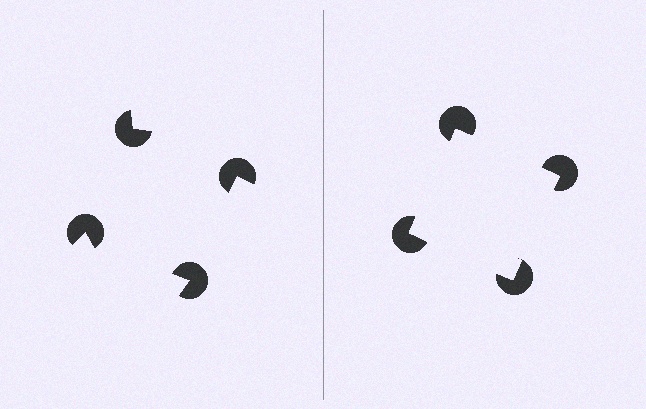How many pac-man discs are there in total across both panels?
8 — 4 on each side.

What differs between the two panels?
The pac-man discs are positioned identically on both sides; only the wedge orientations differ. On the right they align to a square; on the left they are misaligned.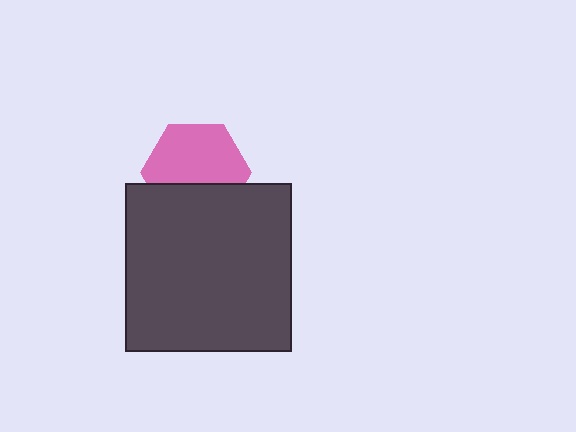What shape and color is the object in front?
The object in front is a dark gray rectangle.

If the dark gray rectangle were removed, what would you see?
You would see the complete pink hexagon.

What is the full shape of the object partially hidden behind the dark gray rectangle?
The partially hidden object is a pink hexagon.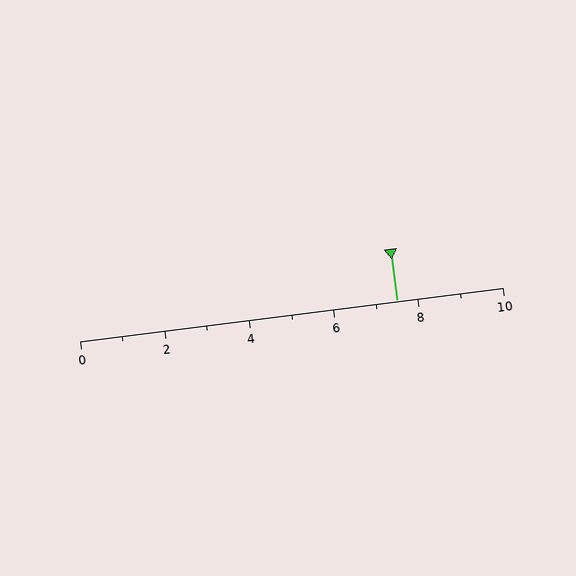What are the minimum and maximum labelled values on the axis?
The axis runs from 0 to 10.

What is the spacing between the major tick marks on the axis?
The major ticks are spaced 2 apart.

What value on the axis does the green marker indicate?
The marker indicates approximately 7.5.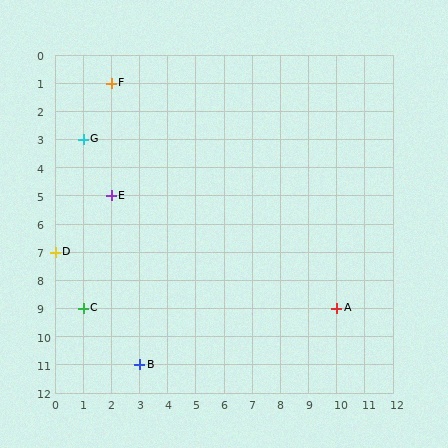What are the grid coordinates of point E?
Point E is at grid coordinates (2, 5).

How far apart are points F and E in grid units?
Points F and E are 4 rows apart.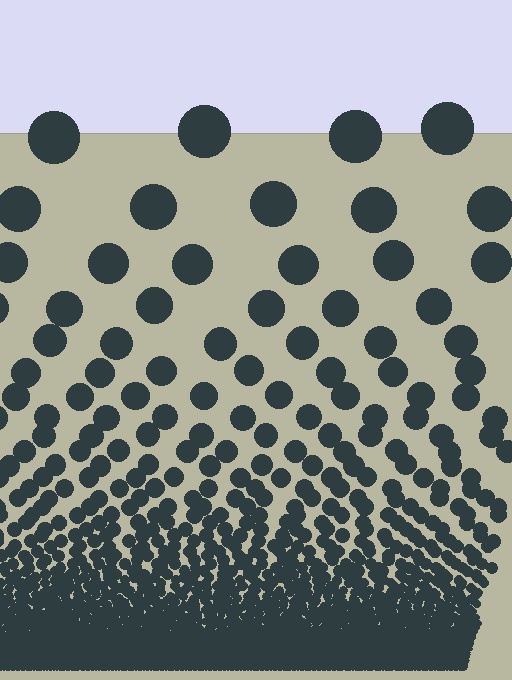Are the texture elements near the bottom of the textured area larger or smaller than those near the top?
Smaller. The gradient is inverted — elements near the bottom are smaller and denser.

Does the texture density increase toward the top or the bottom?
Density increases toward the bottom.